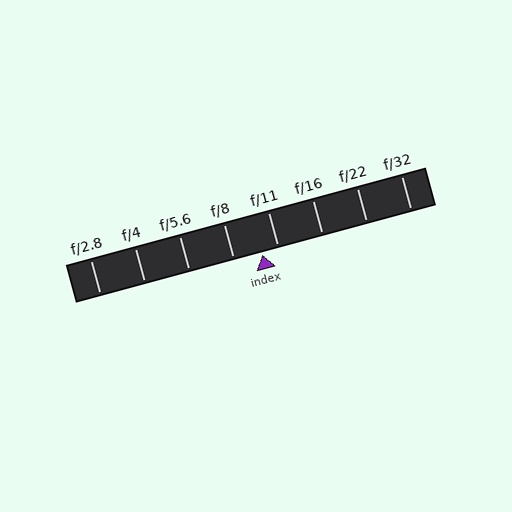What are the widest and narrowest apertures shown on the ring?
The widest aperture shown is f/2.8 and the narrowest is f/32.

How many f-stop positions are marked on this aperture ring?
There are 8 f-stop positions marked.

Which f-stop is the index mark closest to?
The index mark is closest to f/11.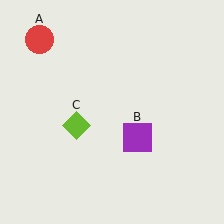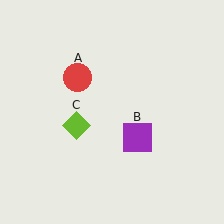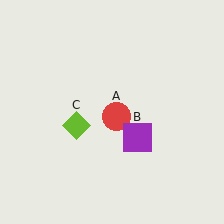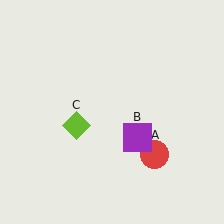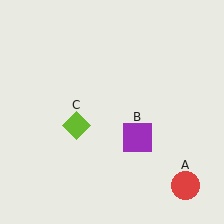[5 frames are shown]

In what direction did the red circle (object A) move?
The red circle (object A) moved down and to the right.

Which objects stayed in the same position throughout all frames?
Purple square (object B) and lime diamond (object C) remained stationary.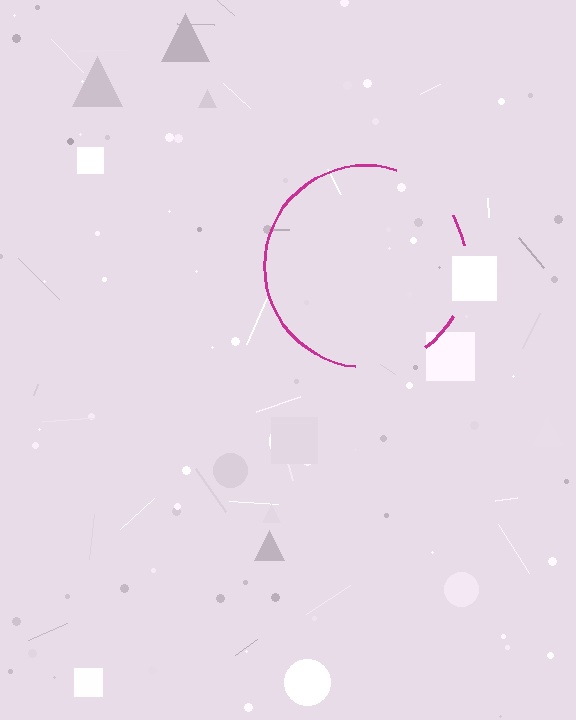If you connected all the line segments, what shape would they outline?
They would outline a circle.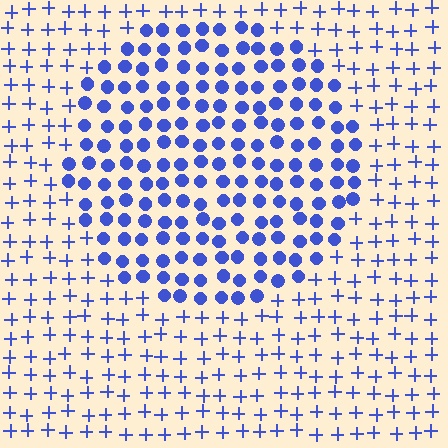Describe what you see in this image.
The image is filled with small blue elements arranged in a uniform grid. A circle-shaped region contains circles, while the surrounding area contains plus signs. The boundary is defined purely by the change in element shape.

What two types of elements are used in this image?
The image uses circles inside the circle region and plus signs outside it.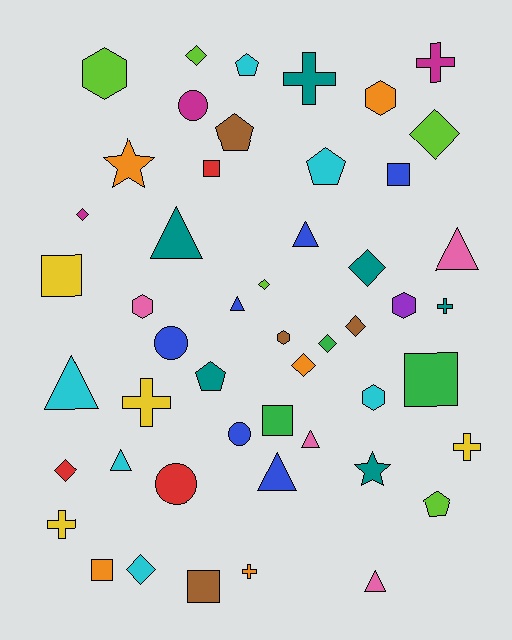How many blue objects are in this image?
There are 6 blue objects.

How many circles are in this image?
There are 4 circles.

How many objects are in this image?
There are 50 objects.